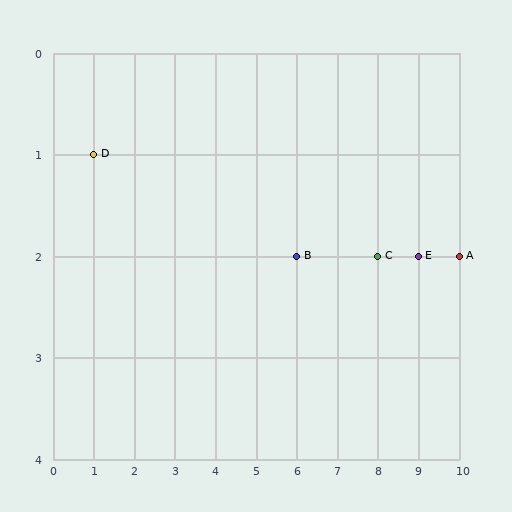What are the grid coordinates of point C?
Point C is at grid coordinates (8, 2).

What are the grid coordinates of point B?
Point B is at grid coordinates (6, 2).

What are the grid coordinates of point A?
Point A is at grid coordinates (10, 2).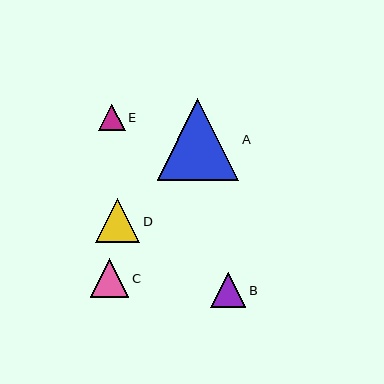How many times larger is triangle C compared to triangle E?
Triangle C is approximately 1.4 times the size of triangle E.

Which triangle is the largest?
Triangle A is the largest with a size of approximately 82 pixels.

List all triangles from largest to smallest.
From largest to smallest: A, D, C, B, E.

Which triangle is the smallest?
Triangle E is the smallest with a size of approximately 27 pixels.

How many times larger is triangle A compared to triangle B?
Triangle A is approximately 2.4 times the size of triangle B.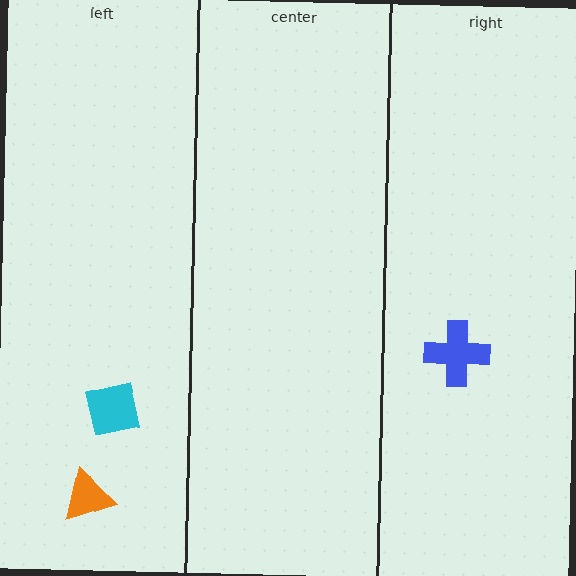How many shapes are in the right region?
1.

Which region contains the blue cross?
The right region.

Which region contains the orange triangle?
The left region.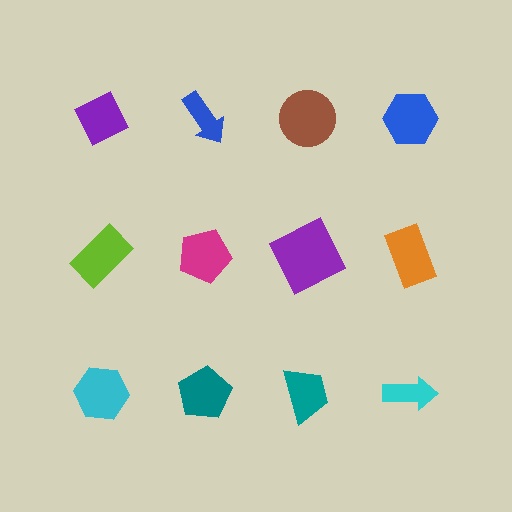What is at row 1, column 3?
A brown circle.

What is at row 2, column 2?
A magenta pentagon.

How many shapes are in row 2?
4 shapes.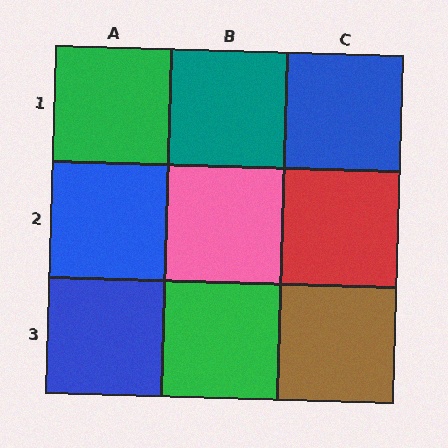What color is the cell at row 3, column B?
Green.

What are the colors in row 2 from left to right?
Blue, pink, red.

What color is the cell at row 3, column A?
Blue.